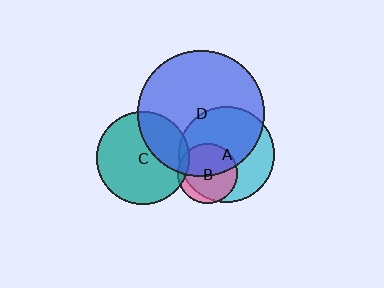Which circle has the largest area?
Circle D (blue).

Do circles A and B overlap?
Yes.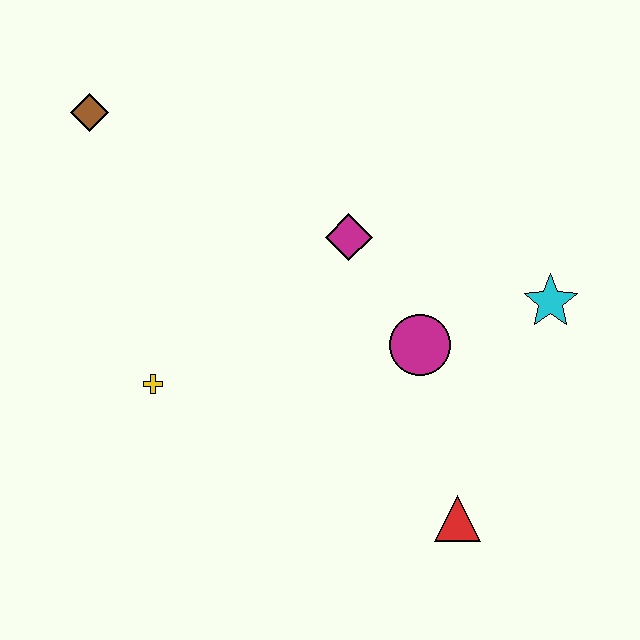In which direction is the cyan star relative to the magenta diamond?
The cyan star is to the right of the magenta diamond.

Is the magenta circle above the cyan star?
No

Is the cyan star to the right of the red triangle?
Yes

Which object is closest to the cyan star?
The magenta circle is closest to the cyan star.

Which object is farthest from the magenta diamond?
The red triangle is farthest from the magenta diamond.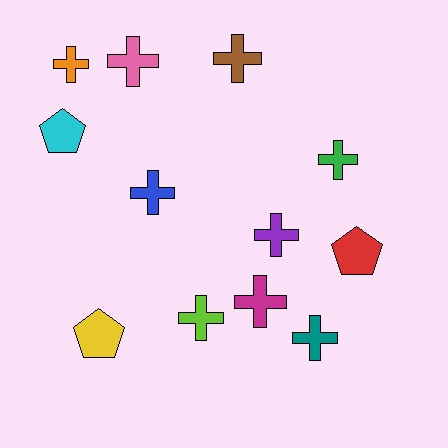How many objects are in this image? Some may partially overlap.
There are 12 objects.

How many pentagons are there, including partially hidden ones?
There are 3 pentagons.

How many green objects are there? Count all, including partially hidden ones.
There is 1 green object.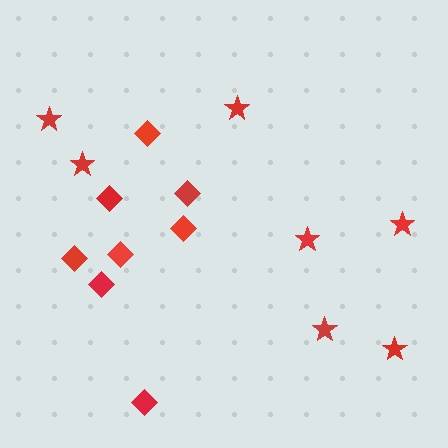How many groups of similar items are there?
There are 2 groups: one group of diamonds (8) and one group of stars (7).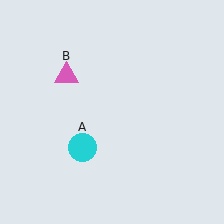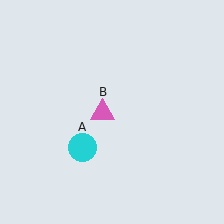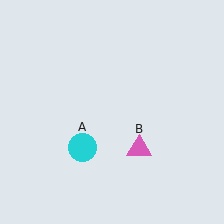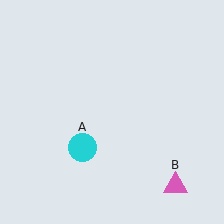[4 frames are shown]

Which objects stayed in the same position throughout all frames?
Cyan circle (object A) remained stationary.